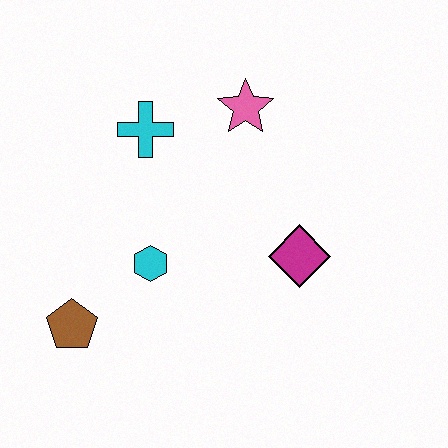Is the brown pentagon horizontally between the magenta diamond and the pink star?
No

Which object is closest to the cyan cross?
The pink star is closest to the cyan cross.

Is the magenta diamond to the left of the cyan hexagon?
No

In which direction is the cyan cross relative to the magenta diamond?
The cyan cross is to the left of the magenta diamond.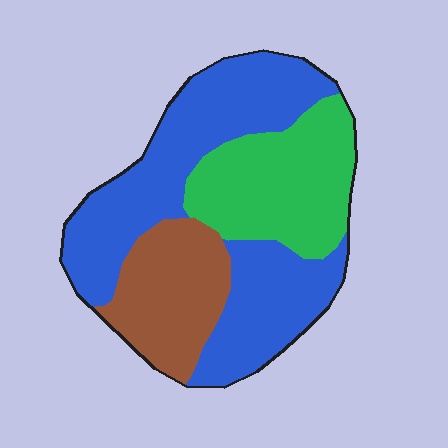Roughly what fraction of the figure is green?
Green takes up about one quarter (1/4) of the figure.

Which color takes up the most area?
Blue, at roughly 50%.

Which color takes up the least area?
Brown, at roughly 20%.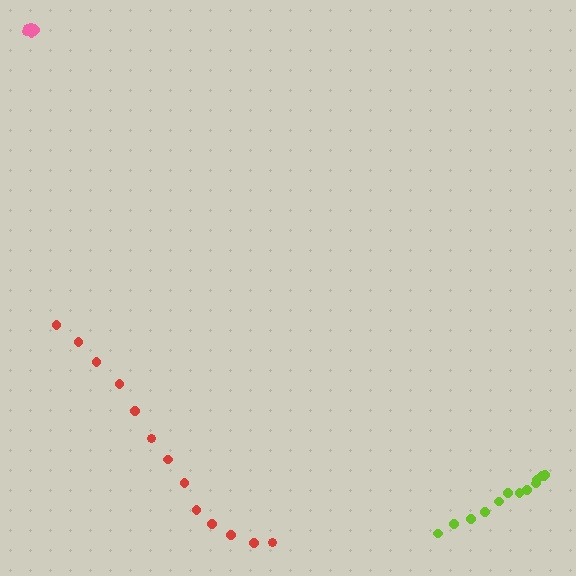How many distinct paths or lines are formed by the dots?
There are 3 distinct paths.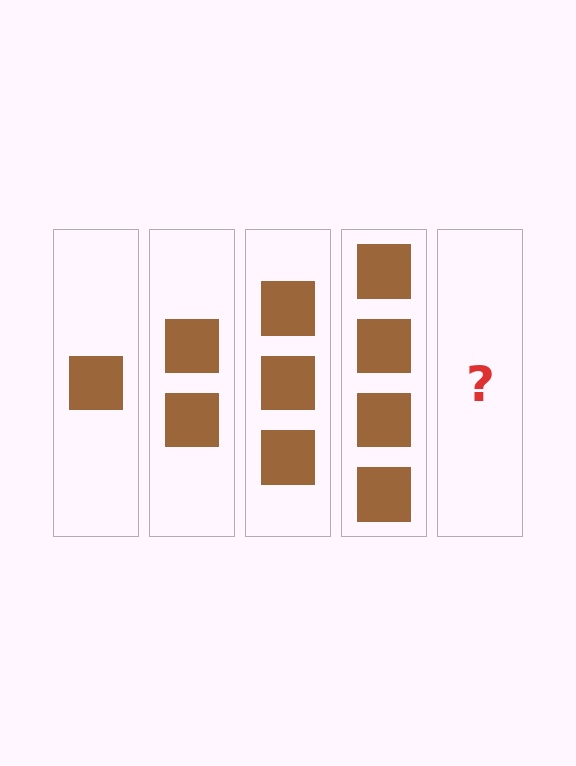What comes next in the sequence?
The next element should be 5 squares.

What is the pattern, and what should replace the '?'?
The pattern is that each step adds one more square. The '?' should be 5 squares.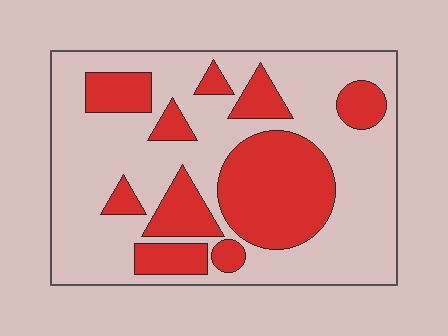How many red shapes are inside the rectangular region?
10.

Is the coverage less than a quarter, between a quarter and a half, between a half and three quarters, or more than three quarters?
Between a quarter and a half.